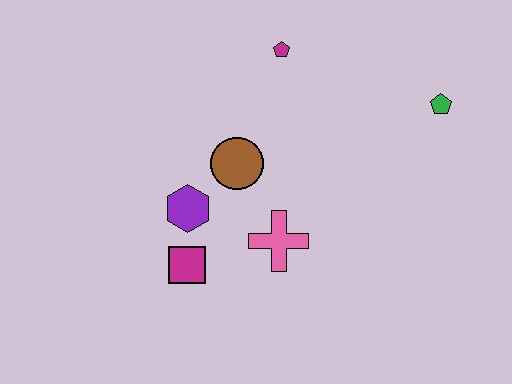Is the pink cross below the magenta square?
No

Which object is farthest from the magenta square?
The green pentagon is farthest from the magenta square.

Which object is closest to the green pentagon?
The magenta pentagon is closest to the green pentagon.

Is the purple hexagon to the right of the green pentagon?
No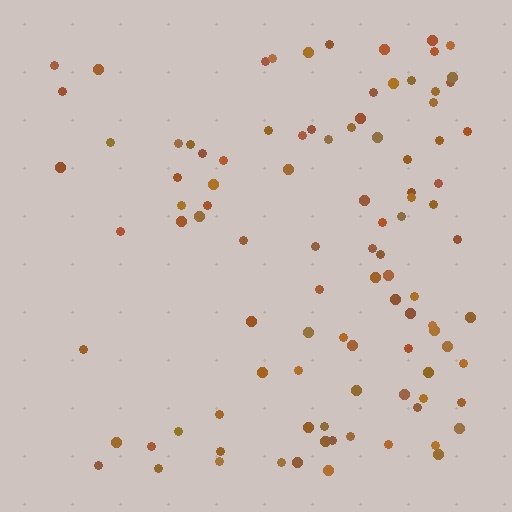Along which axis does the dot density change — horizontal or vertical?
Horizontal.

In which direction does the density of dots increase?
From left to right, with the right side densest.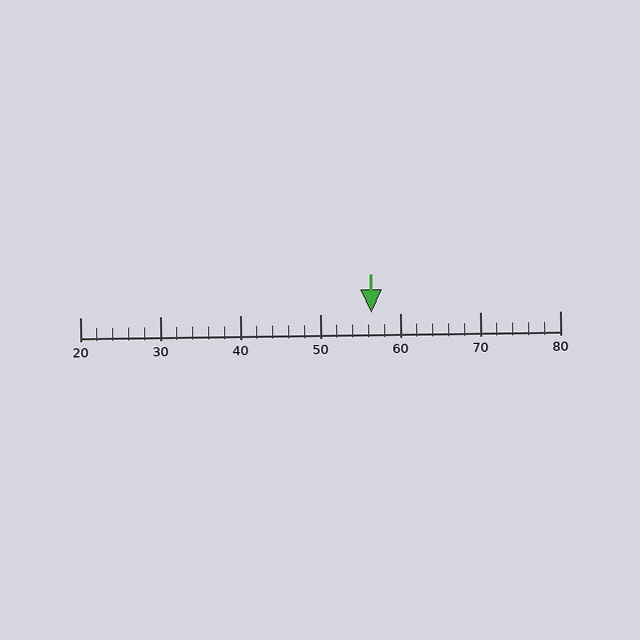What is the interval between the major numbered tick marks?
The major tick marks are spaced 10 units apart.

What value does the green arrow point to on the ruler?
The green arrow points to approximately 56.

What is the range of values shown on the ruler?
The ruler shows values from 20 to 80.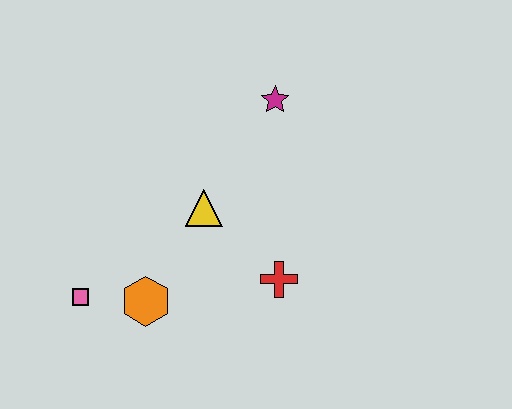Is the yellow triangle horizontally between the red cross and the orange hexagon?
Yes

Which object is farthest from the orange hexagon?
The magenta star is farthest from the orange hexagon.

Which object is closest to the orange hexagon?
The pink square is closest to the orange hexagon.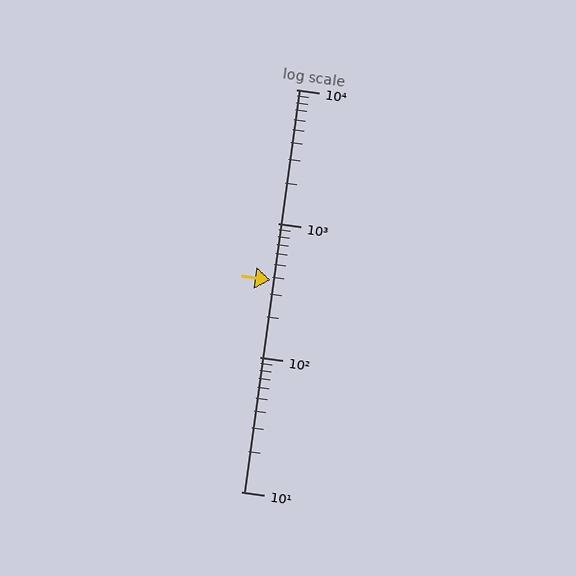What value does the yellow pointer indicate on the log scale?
The pointer indicates approximately 380.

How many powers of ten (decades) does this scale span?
The scale spans 3 decades, from 10 to 10000.